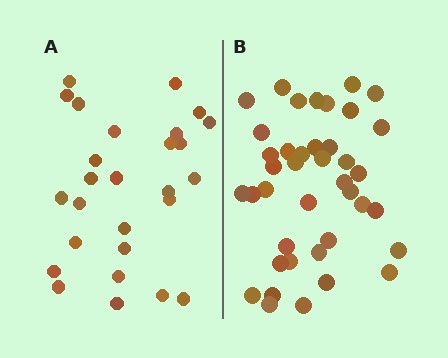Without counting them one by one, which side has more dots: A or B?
Region B (the right region) has more dots.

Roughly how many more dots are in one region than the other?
Region B has approximately 15 more dots than region A.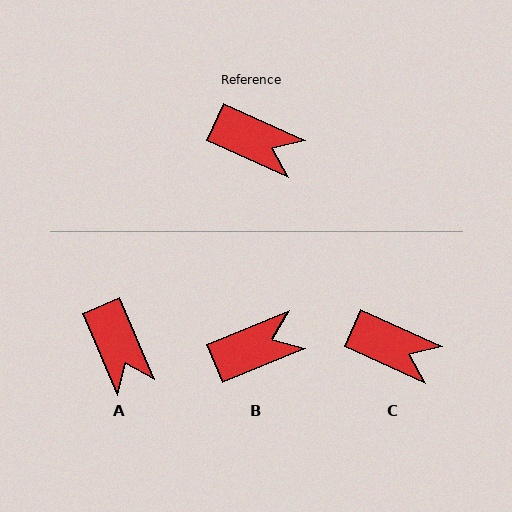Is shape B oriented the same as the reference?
No, it is off by about 47 degrees.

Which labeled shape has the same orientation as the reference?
C.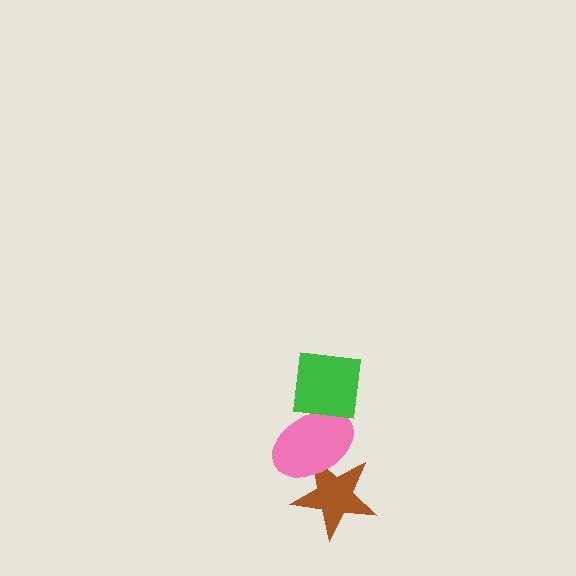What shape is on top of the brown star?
The pink ellipse is on top of the brown star.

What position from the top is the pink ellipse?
The pink ellipse is 2nd from the top.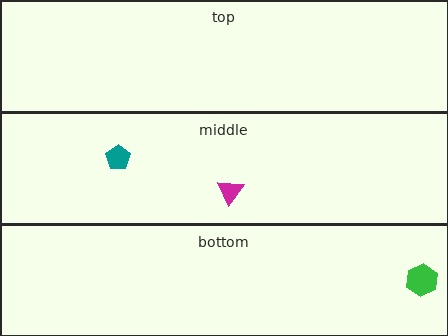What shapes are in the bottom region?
The green hexagon.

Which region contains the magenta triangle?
The middle region.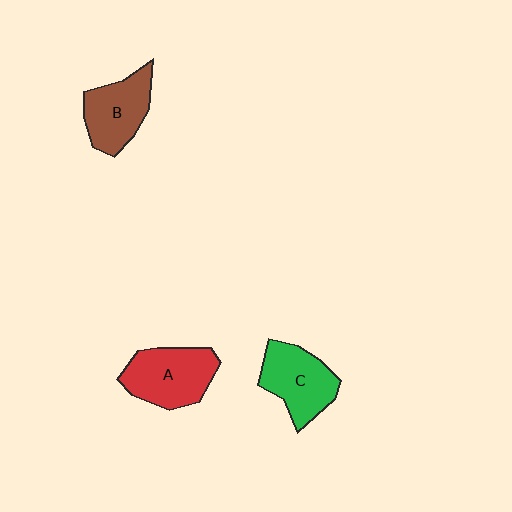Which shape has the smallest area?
Shape B (brown).